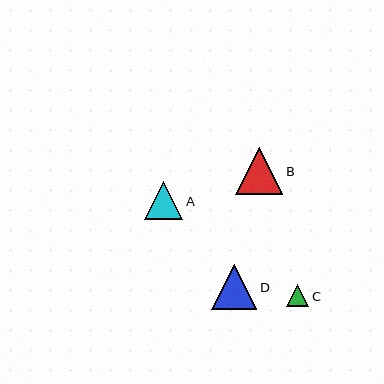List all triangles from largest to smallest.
From largest to smallest: B, D, A, C.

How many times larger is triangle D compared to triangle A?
Triangle D is approximately 1.2 times the size of triangle A.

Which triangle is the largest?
Triangle B is the largest with a size of approximately 47 pixels.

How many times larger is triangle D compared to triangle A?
Triangle D is approximately 1.2 times the size of triangle A.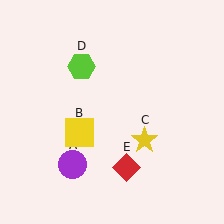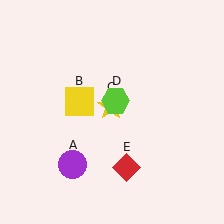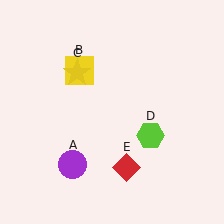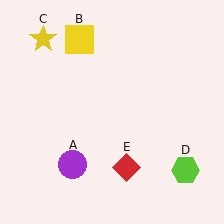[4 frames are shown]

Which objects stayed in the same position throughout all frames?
Purple circle (object A) and red diamond (object E) remained stationary.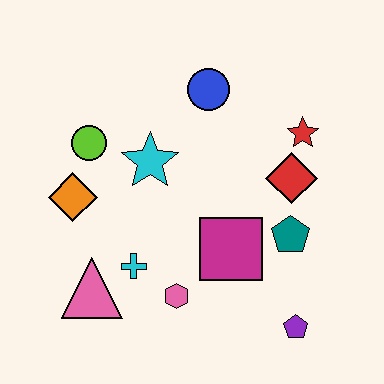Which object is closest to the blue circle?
The cyan star is closest to the blue circle.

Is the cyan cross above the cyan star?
No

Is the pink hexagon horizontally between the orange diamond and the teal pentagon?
Yes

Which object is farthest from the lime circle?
The purple pentagon is farthest from the lime circle.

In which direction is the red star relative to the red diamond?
The red star is above the red diamond.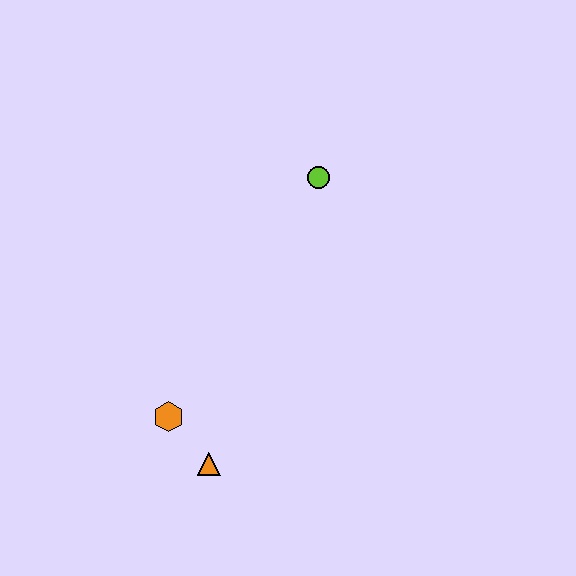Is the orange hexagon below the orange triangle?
No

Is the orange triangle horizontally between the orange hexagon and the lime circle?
Yes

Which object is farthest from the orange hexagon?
The lime circle is farthest from the orange hexagon.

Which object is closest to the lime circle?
The orange hexagon is closest to the lime circle.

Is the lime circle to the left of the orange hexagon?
No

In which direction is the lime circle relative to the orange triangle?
The lime circle is above the orange triangle.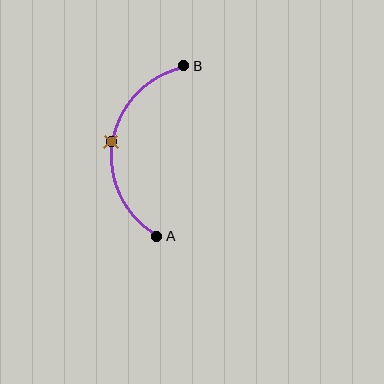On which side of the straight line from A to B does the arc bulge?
The arc bulges to the left of the straight line connecting A and B.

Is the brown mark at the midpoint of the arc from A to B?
Yes. The brown mark lies on the arc at equal arc-length from both A and B — it is the arc midpoint.